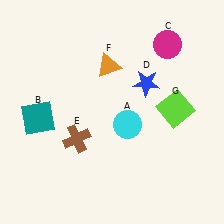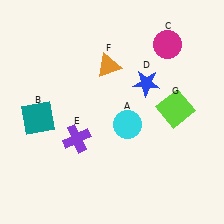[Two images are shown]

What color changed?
The cross (E) changed from brown in Image 1 to purple in Image 2.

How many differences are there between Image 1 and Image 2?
There is 1 difference between the two images.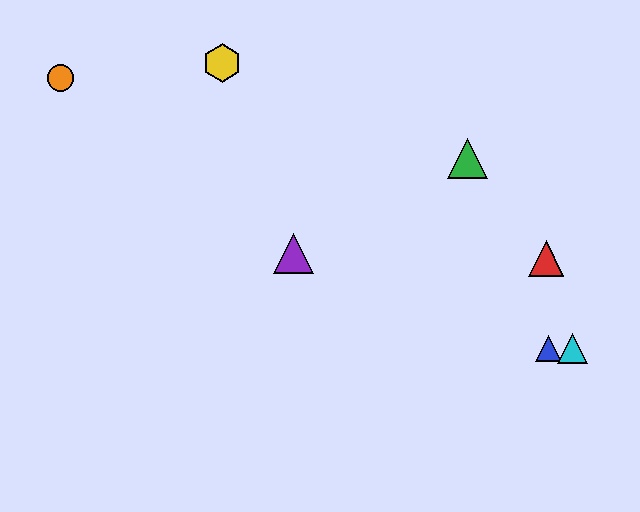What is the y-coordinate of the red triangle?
The red triangle is at y≈259.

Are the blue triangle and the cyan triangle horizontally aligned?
Yes, both are at y≈349.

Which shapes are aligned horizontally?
The blue triangle, the cyan triangle are aligned horizontally.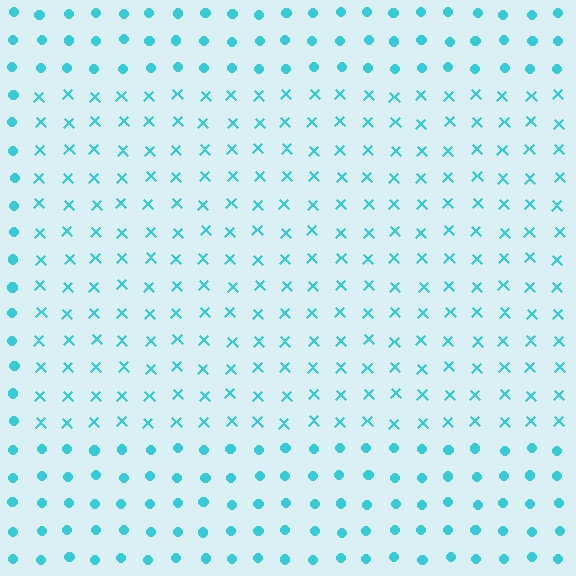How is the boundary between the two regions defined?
The boundary is defined by a change in element shape: X marks inside vs. circles outside. All elements share the same color and spacing.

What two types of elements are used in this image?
The image uses X marks inside the rectangle region and circles outside it.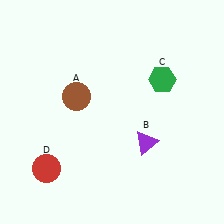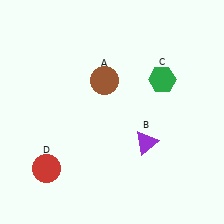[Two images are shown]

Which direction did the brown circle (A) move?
The brown circle (A) moved right.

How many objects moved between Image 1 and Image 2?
1 object moved between the two images.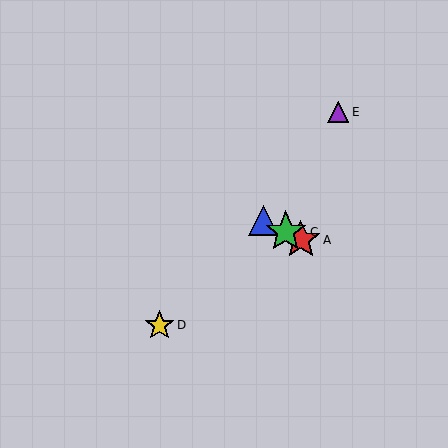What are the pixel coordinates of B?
Object B is at (264, 220).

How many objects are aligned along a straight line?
3 objects (A, B, C) are aligned along a straight line.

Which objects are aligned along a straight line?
Objects A, B, C are aligned along a straight line.